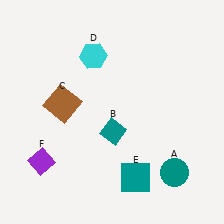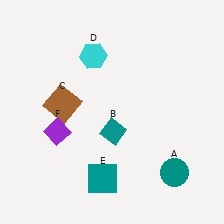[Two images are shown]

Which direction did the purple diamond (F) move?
The purple diamond (F) moved up.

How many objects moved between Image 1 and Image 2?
2 objects moved between the two images.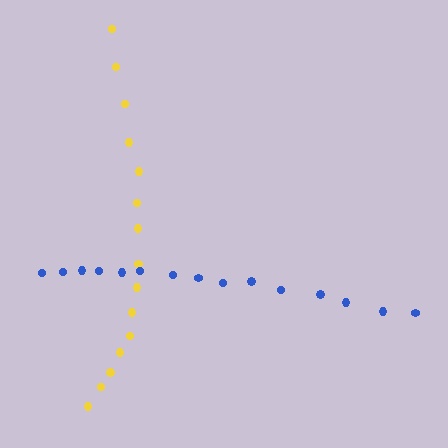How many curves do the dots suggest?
There are 2 distinct paths.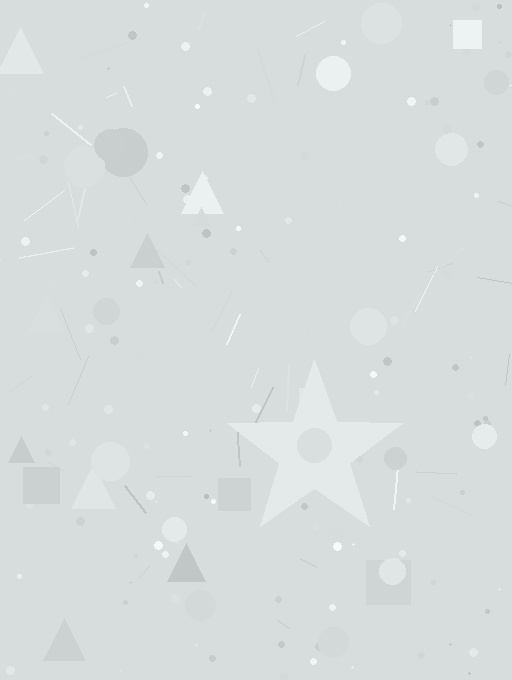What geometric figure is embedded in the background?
A star is embedded in the background.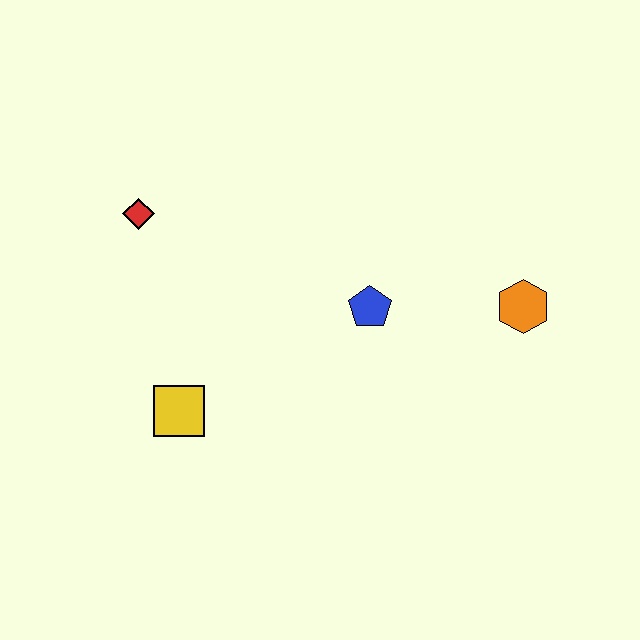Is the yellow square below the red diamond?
Yes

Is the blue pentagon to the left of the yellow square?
No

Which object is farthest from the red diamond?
The orange hexagon is farthest from the red diamond.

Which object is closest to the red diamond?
The yellow square is closest to the red diamond.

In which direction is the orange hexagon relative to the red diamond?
The orange hexagon is to the right of the red diamond.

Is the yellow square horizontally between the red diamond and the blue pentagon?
Yes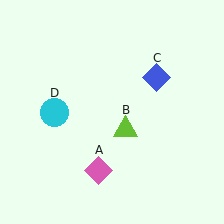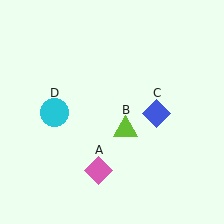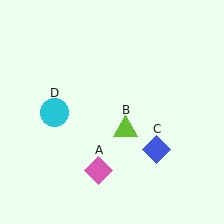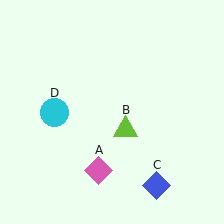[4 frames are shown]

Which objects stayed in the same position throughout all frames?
Pink diamond (object A) and lime triangle (object B) and cyan circle (object D) remained stationary.